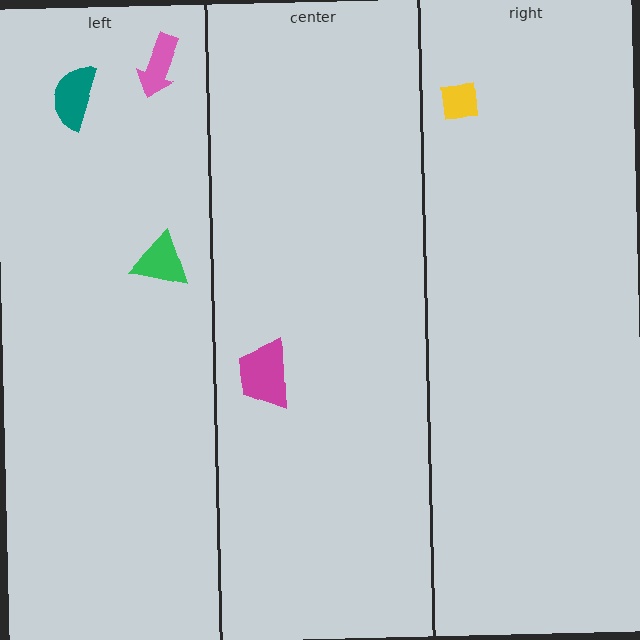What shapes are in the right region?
The yellow square.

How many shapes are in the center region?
1.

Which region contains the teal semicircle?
The left region.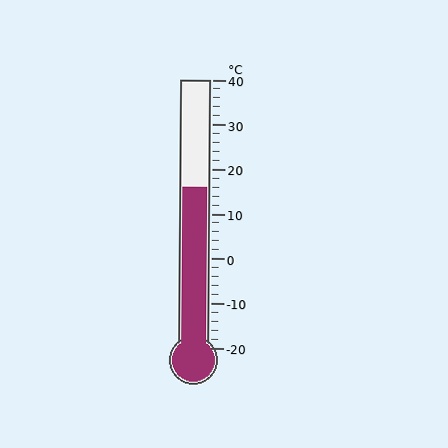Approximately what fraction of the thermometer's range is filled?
The thermometer is filled to approximately 60% of its range.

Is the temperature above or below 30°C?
The temperature is below 30°C.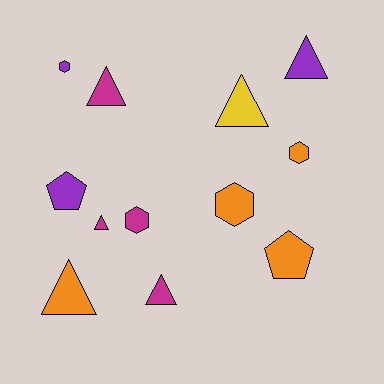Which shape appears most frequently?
Triangle, with 6 objects.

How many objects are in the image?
There are 12 objects.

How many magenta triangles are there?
There are 3 magenta triangles.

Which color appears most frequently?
Magenta, with 4 objects.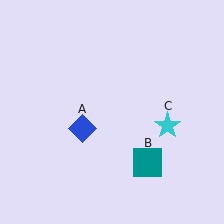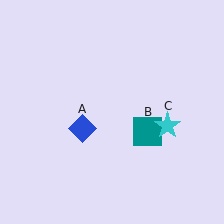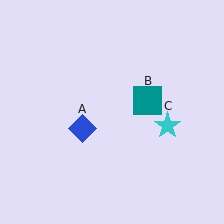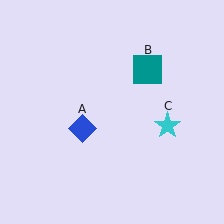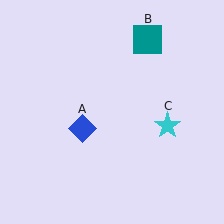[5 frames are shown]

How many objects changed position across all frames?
1 object changed position: teal square (object B).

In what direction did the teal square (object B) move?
The teal square (object B) moved up.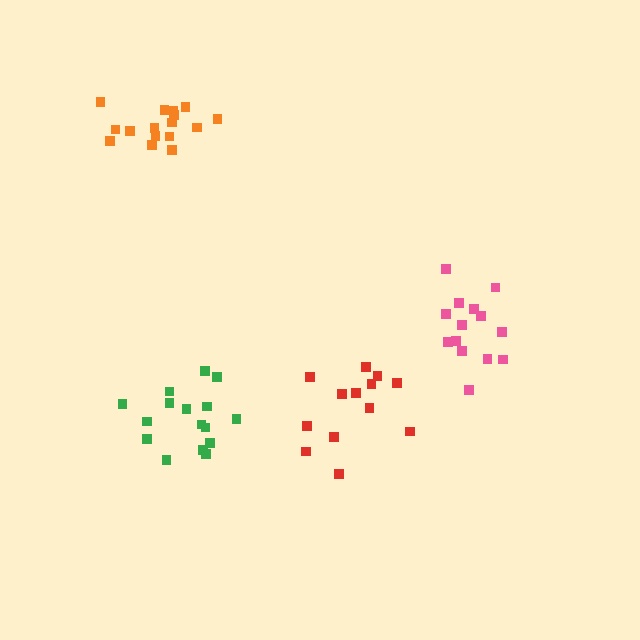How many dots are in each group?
Group 1: 14 dots, Group 2: 16 dots, Group 3: 16 dots, Group 4: 13 dots (59 total).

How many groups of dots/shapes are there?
There are 4 groups.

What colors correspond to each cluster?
The clusters are colored: pink, orange, green, red.